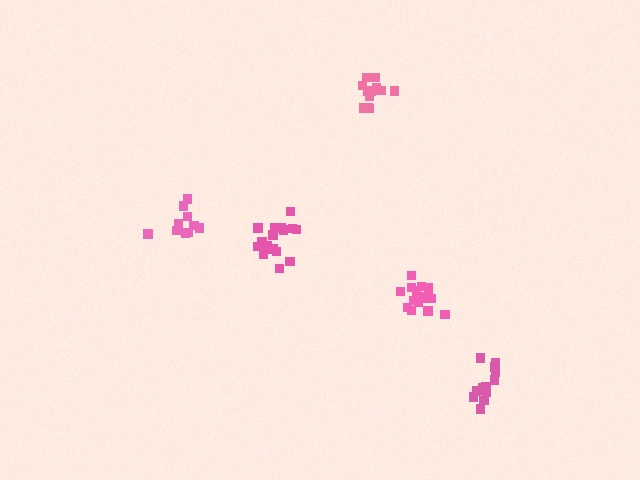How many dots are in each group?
Group 1: 14 dots, Group 2: 11 dots, Group 3: 17 dots, Group 4: 17 dots, Group 5: 13 dots (72 total).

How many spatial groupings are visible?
There are 5 spatial groupings.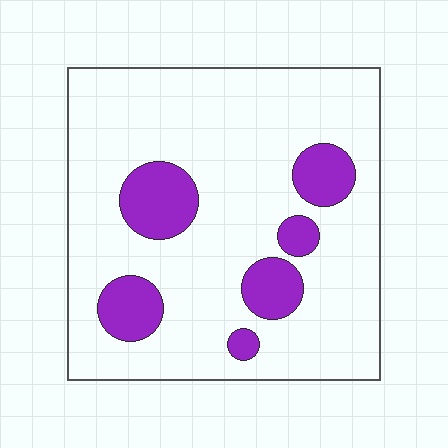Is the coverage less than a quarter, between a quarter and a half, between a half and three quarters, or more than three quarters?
Less than a quarter.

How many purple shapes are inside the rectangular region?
6.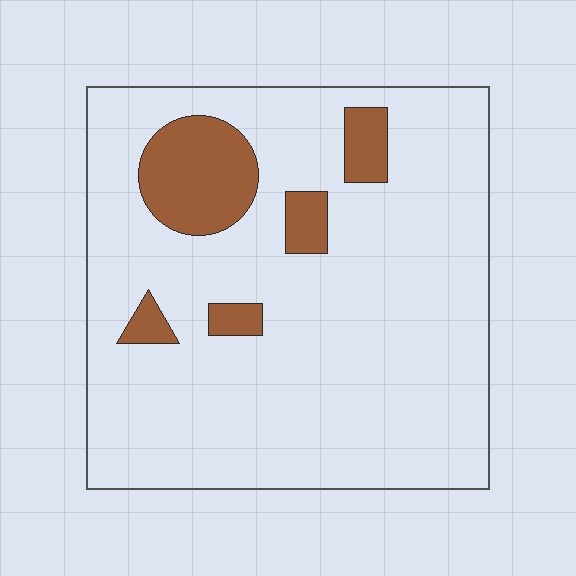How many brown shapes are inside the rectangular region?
5.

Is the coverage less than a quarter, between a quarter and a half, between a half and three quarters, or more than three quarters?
Less than a quarter.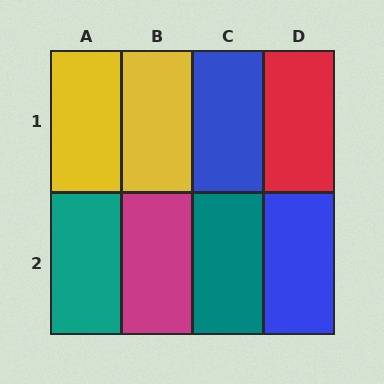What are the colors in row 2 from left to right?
Teal, magenta, teal, blue.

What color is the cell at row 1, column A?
Yellow.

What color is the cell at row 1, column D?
Red.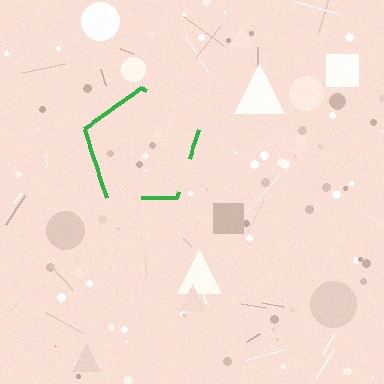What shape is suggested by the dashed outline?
The dashed outline suggests a pentagon.